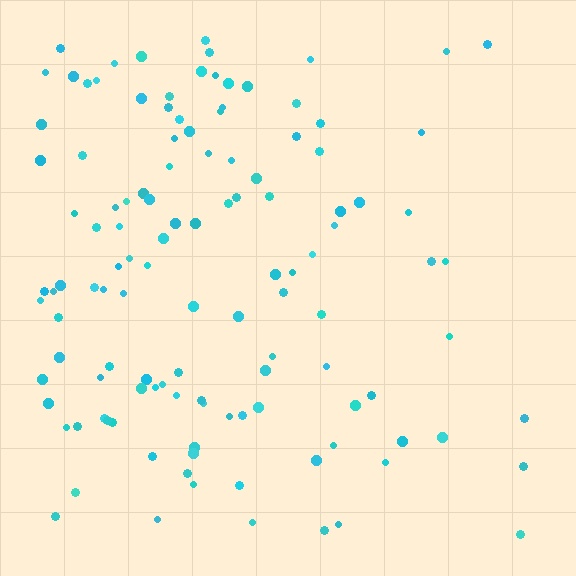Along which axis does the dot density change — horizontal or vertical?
Horizontal.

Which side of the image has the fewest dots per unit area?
The right.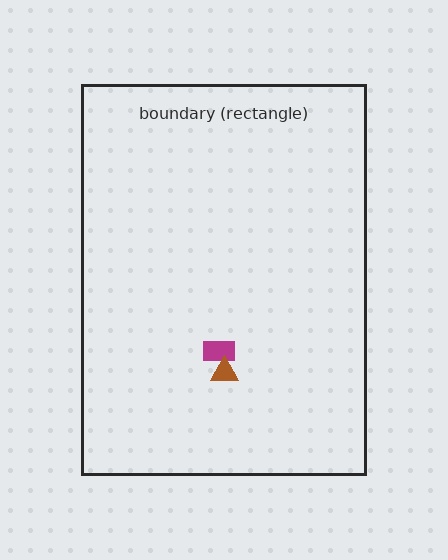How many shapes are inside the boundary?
2 inside, 0 outside.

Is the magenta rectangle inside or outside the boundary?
Inside.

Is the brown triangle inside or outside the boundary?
Inside.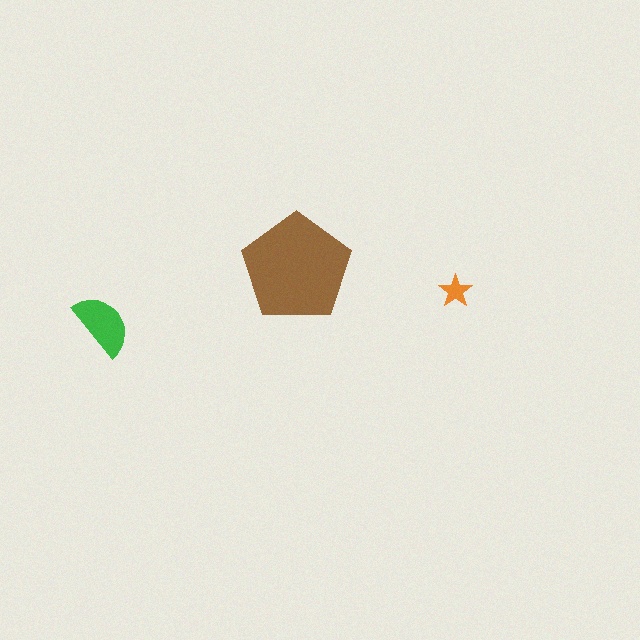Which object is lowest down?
The green semicircle is bottommost.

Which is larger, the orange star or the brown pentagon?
The brown pentagon.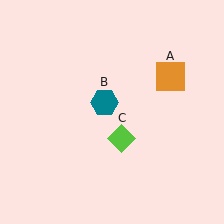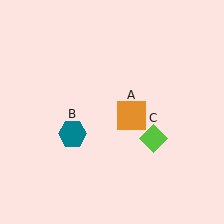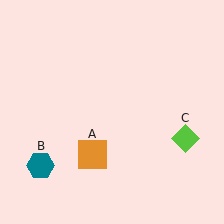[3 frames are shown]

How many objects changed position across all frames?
3 objects changed position: orange square (object A), teal hexagon (object B), lime diamond (object C).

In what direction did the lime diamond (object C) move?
The lime diamond (object C) moved right.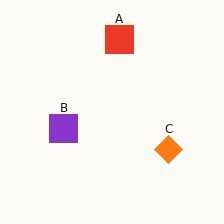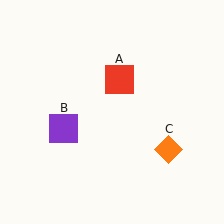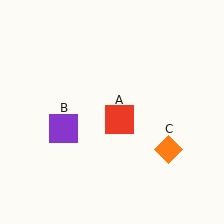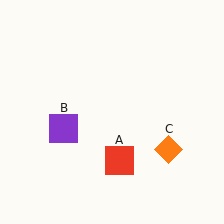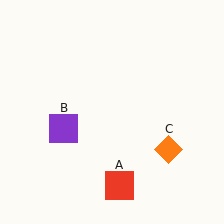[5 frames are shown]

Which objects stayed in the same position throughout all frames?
Purple square (object B) and orange diamond (object C) remained stationary.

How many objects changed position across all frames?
1 object changed position: red square (object A).